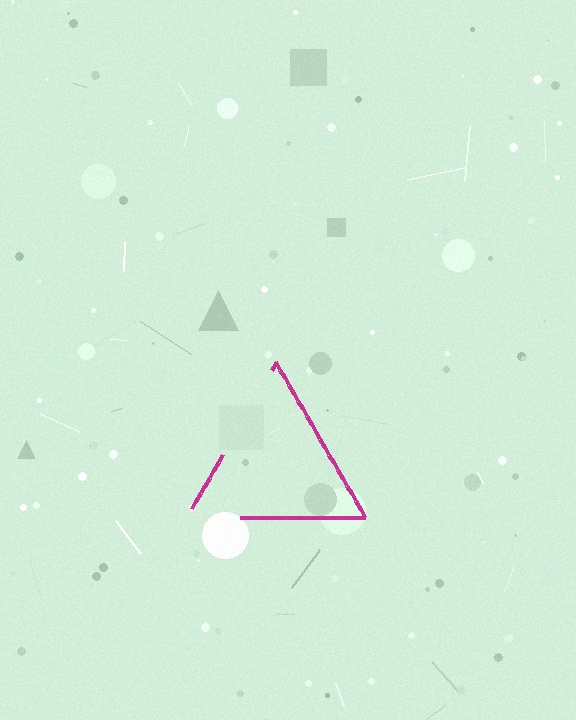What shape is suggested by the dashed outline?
The dashed outline suggests a triangle.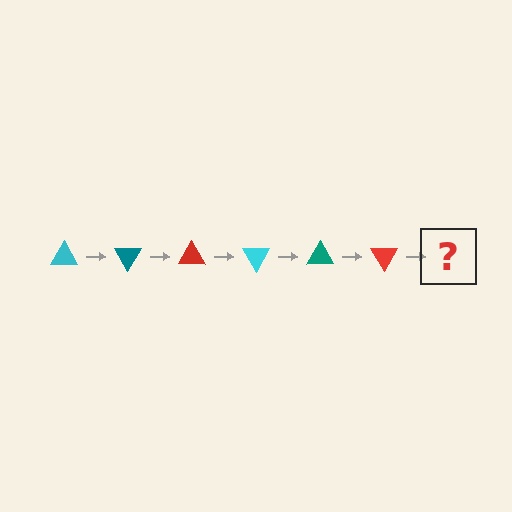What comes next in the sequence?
The next element should be a cyan triangle, rotated 360 degrees from the start.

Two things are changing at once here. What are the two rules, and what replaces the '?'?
The two rules are that it rotates 60 degrees each step and the color cycles through cyan, teal, and red. The '?' should be a cyan triangle, rotated 360 degrees from the start.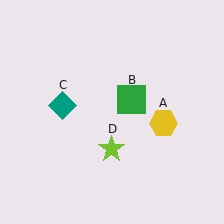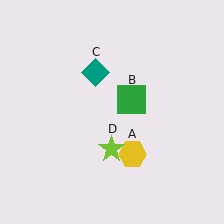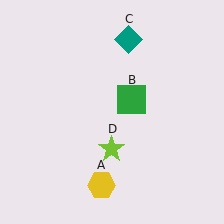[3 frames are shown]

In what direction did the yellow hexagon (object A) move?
The yellow hexagon (object A) moved down and to the left.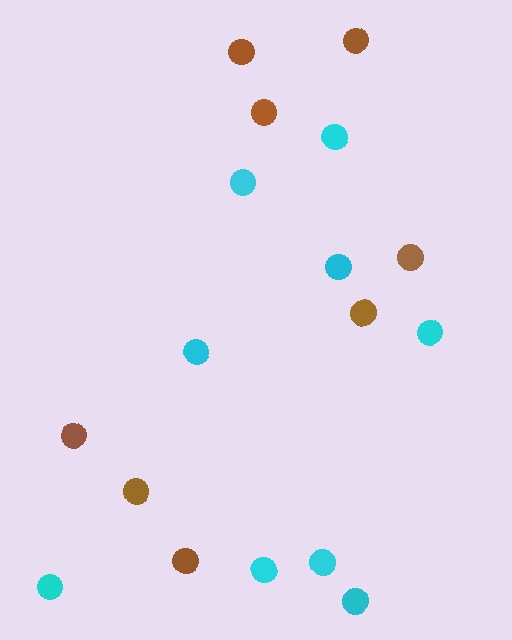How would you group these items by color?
There are 2 groups: one group of cyan circles (9) and one group of brown circles (8).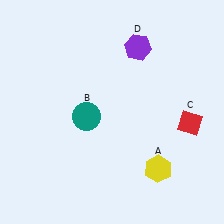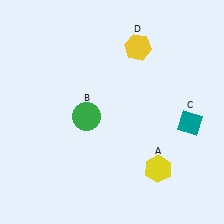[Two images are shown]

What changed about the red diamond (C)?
In Image 1, C is red. In Image 2, it changed to teal.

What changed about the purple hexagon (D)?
In Image 1, D is purple. In Image 2, it changed to yellow.